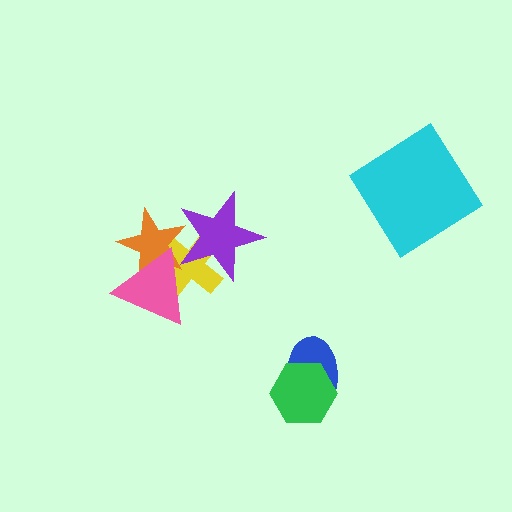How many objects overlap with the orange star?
3 objects overlap with the orange star.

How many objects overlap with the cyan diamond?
0 objects overlap with the cyan diamond.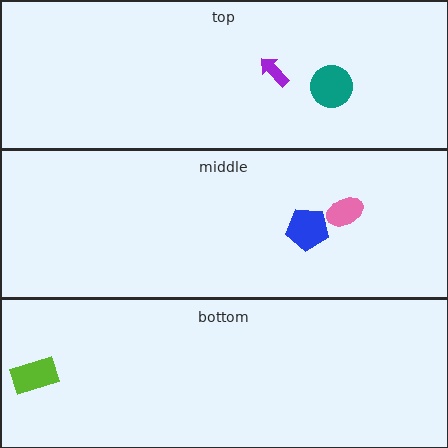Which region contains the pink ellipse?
The middle region.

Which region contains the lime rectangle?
The bottom region.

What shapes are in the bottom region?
The lime rectangle.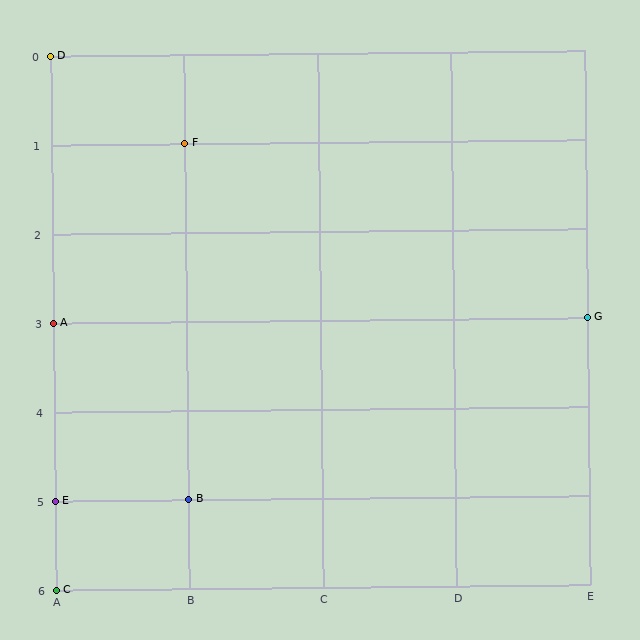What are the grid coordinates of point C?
Point C is at grid coordinates (A, 6).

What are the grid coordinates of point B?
Point B is at grid coordinates (B, 5).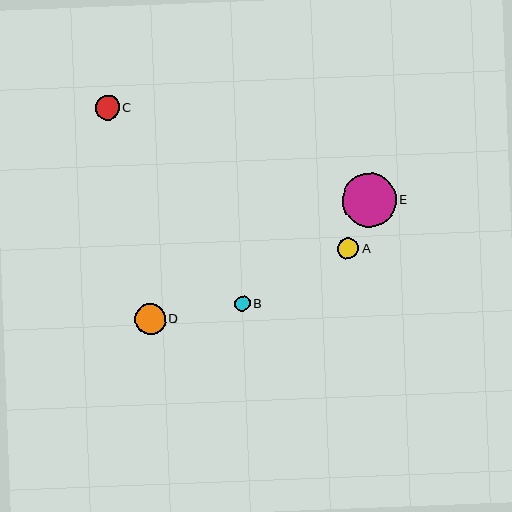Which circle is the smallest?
Circle B is the smallest with a size of approximately 16 pixels.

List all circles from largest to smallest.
From largest to smallest: E, D, C, A, B.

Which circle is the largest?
Circle E is the largest with a size of approximately 54 pixels.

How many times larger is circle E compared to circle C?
Circle E is approximately 2.2 times the size of circle C.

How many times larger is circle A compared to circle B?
Circle A is approximately 1.3 times the size of circle B.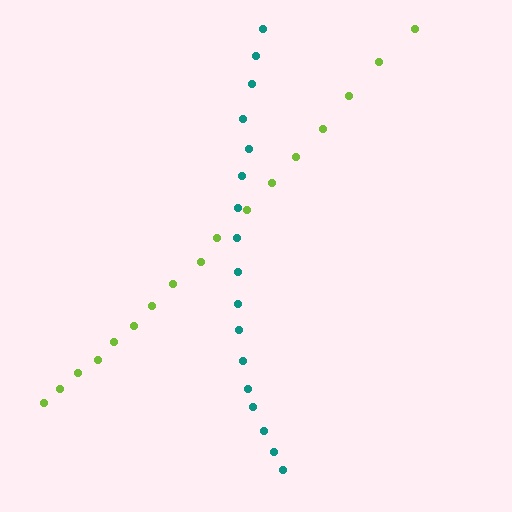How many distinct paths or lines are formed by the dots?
There are 2 distinct paths.